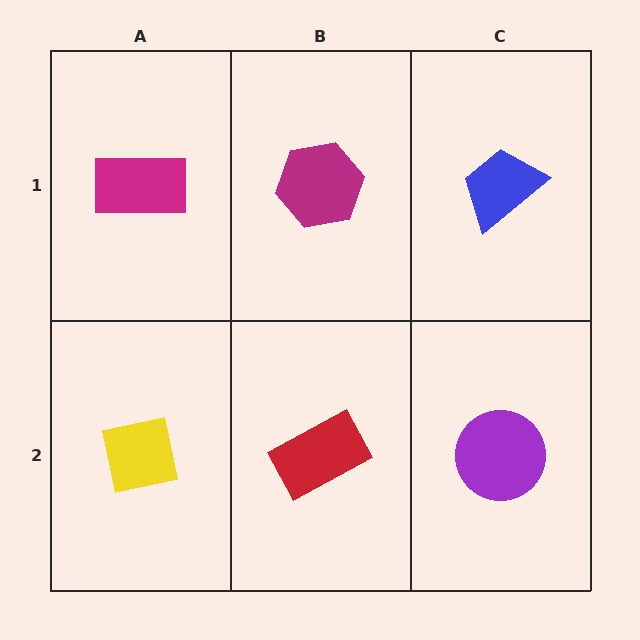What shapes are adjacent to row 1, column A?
A yellow square (row 2, column A), a magenta hexagon (row 1, column B).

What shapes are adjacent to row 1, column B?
A red rectangle (row 2, column B), a magenta rectangle (row 1, column A), a blue trapezoid (row 1, column C).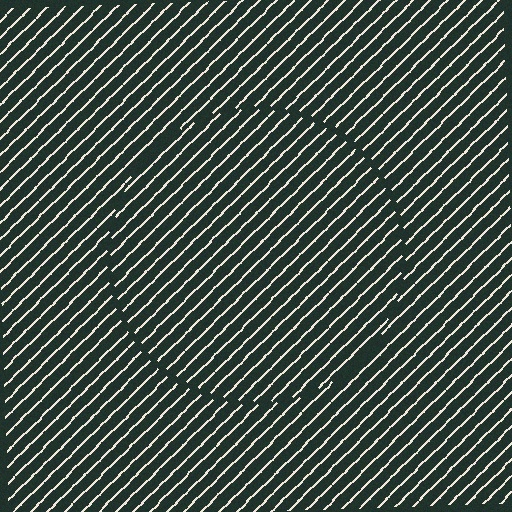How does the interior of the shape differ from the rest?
The interior of the shape contains the same grating, shifted by half a period — the contour is defined by the phase discontinuity where line-ends from the inner and outer gratings abut.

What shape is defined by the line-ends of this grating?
An illusory circle. The interior of the shape contains the same grating, shifted by half a period — the contour is defined by the phase discontinuity where line-ends from the inner and outer gratings abut.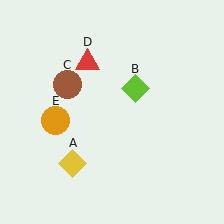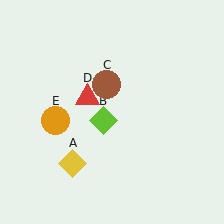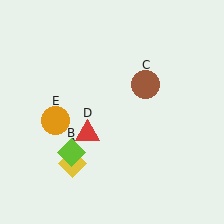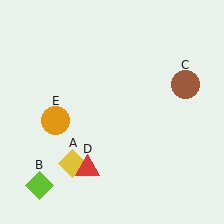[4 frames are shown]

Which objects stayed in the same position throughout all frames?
Yellow diamond (object A) and orange circle (object E) remained stationary.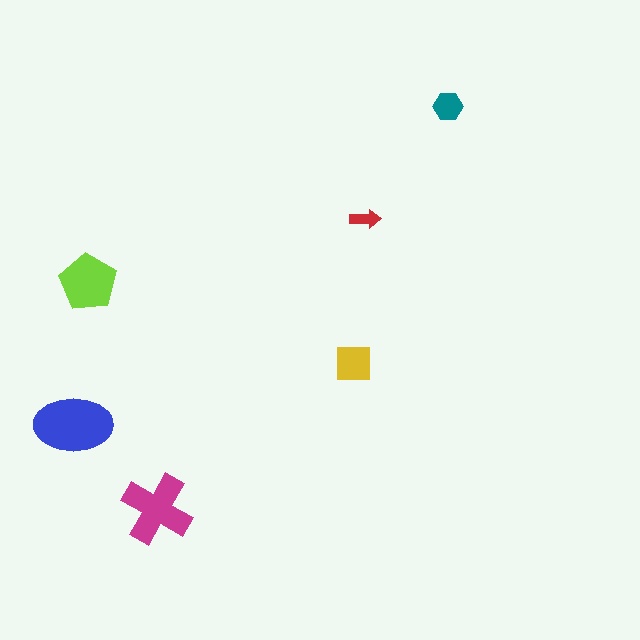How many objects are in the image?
There are 6 objects in the image.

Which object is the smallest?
The red arrow.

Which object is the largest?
The blue ellipse.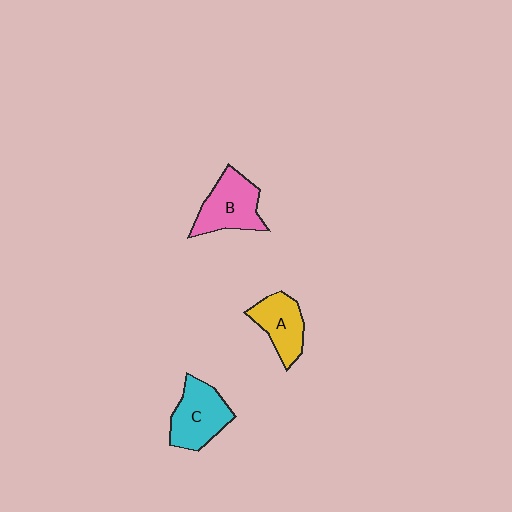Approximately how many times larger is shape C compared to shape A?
Approximately 1.2 times.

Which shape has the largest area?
Shape C (cyan).